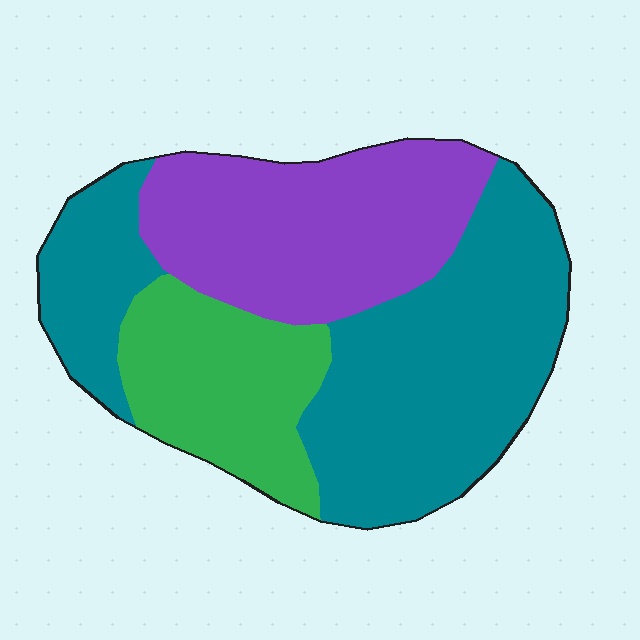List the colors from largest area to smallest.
From largest to smallest: teal, purple, green.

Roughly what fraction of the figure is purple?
Purple covers 31% of the figure.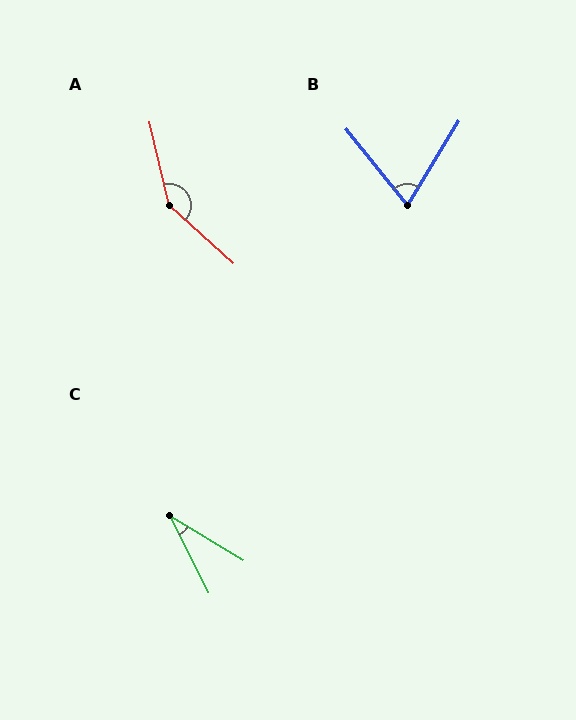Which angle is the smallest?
C, at approximately 33 degrees.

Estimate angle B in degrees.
Approximately 70 degrees.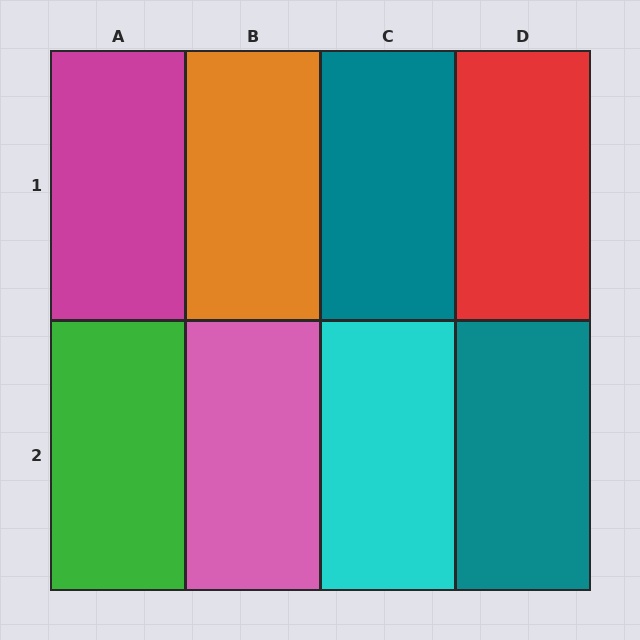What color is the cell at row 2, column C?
Cyan.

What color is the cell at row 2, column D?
Teal.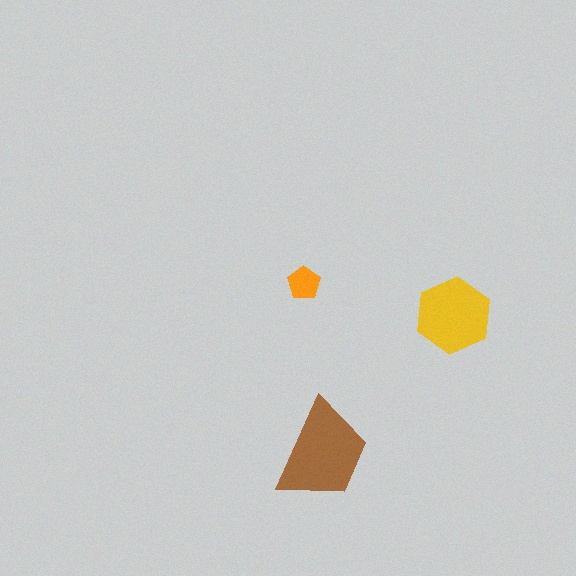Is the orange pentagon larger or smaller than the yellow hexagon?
Smaller.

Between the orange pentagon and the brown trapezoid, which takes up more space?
The brown trapezoid.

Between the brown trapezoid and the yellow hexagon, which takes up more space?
The brown trapezoid.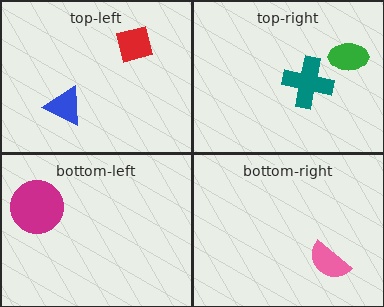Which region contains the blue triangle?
The top-left region.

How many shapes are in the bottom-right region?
1.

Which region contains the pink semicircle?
The bottom-right region.